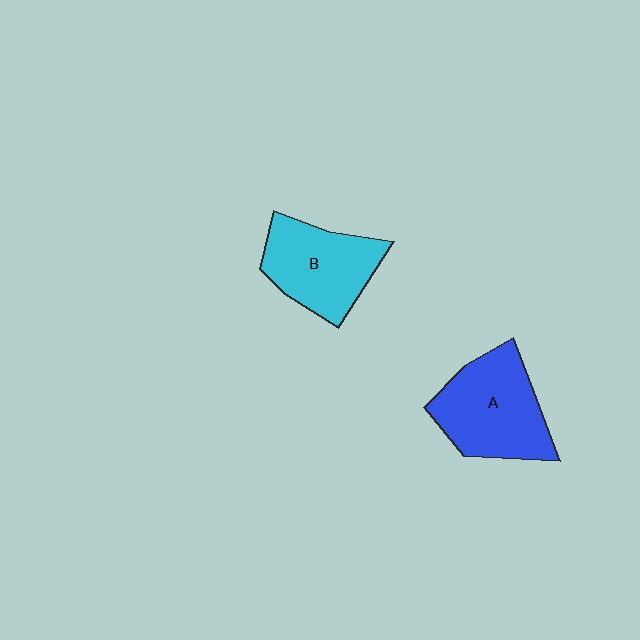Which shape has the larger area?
Shape A (blue).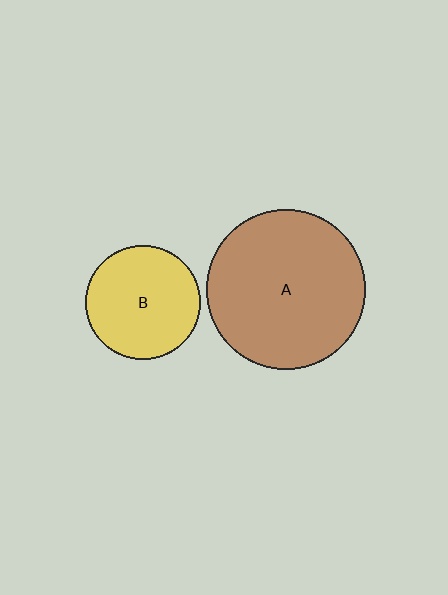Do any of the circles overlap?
No, none of the circles overlap.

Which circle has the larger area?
Circle A (brown).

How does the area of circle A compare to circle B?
Approximately 1.9 times.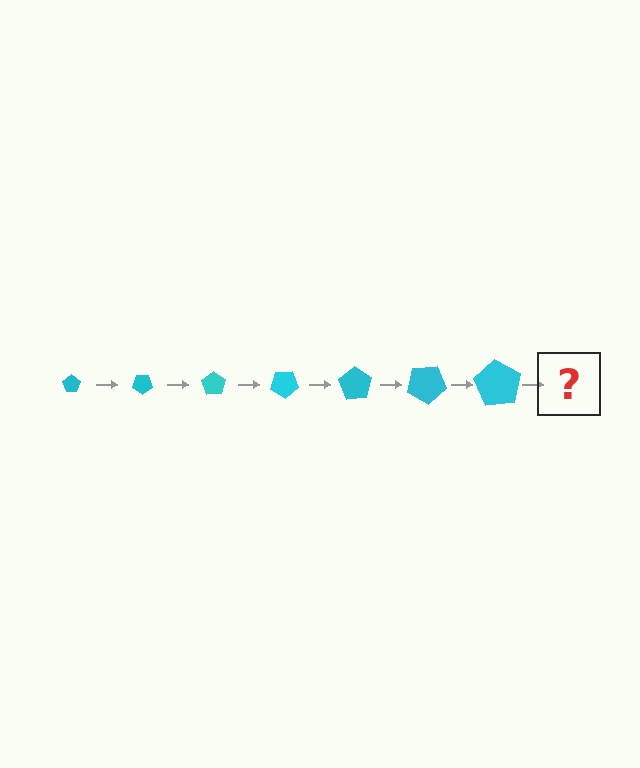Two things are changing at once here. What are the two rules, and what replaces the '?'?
The two rules are that the pentagon grows larger each step and it rotates 35 degrees each step. The '?' should be a pentagon, larger than the previous one and rotated 245 degrees from the start.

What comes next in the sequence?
The next element should be a pentagon, larger than the previous one and rotated 245 degrees from the start.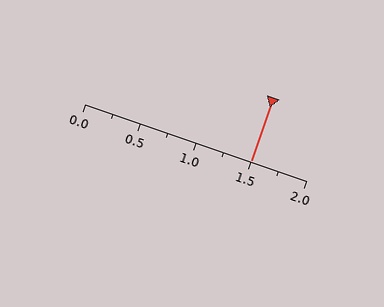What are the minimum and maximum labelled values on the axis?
The axis runs from 0.0 to 2.0.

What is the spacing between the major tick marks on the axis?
The major ticks are spaced 0.5 apart.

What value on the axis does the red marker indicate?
The marker indicates approximately 1.5.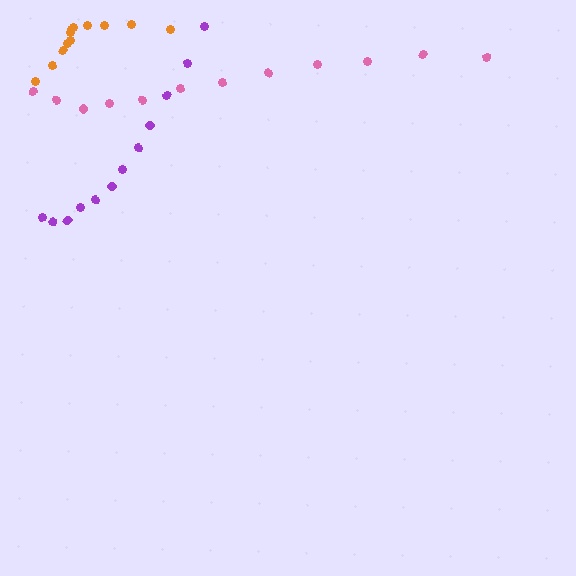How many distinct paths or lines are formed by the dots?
There are 3 distinct paths.